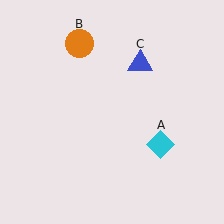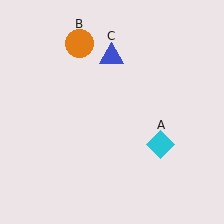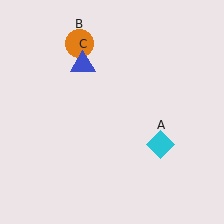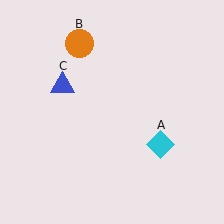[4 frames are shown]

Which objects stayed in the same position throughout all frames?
Cyan diamond (object A) and orange circle (object B) remained stationary.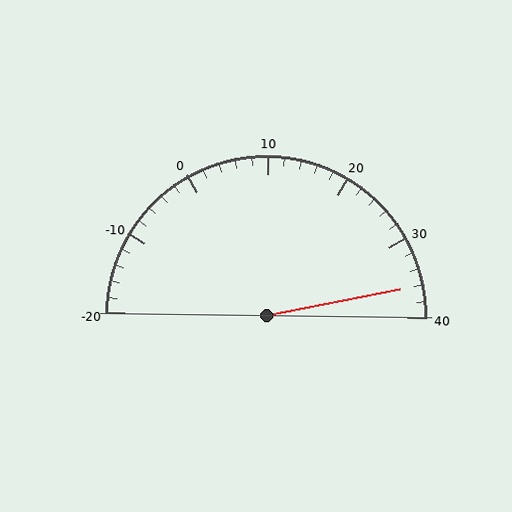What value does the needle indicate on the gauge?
The needle indicates approximately 36.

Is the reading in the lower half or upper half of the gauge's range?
The reading is in the upper half of the range (-20 to 40).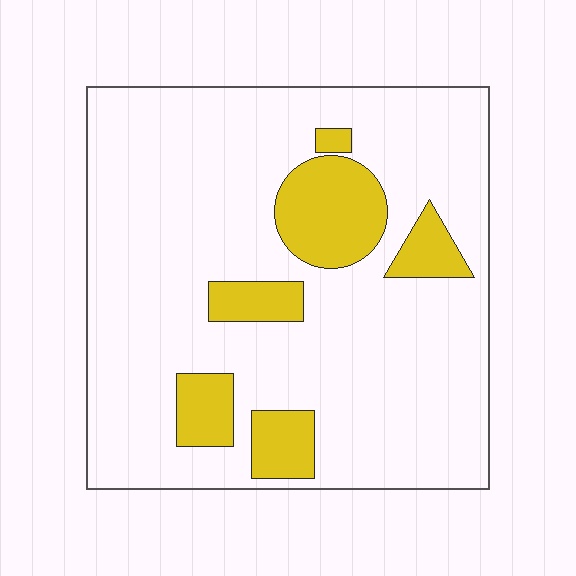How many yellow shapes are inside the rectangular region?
6.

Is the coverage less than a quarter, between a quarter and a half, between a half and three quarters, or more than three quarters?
Less than a quarter.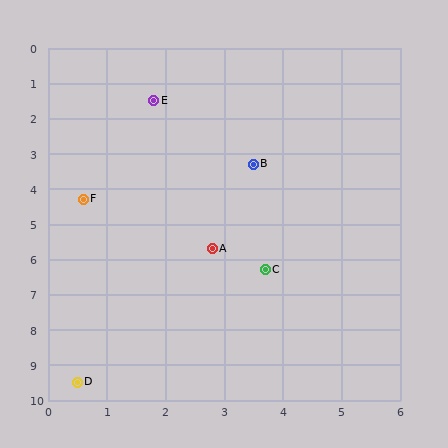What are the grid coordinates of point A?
Point A is at approximately (2.8, 5.7).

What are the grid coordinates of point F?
Point F is at approximately (0.6, 4.3).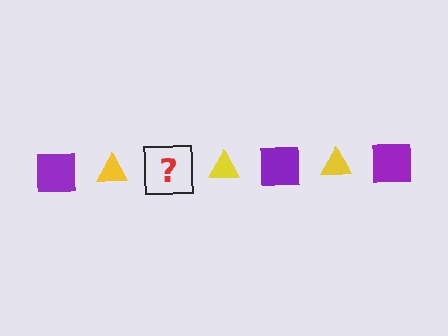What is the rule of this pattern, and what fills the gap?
The rule is that the pattern alternates between purple square and yellow triangle. The gap should be filled with a purple square.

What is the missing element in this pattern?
The missing element is a purple square.